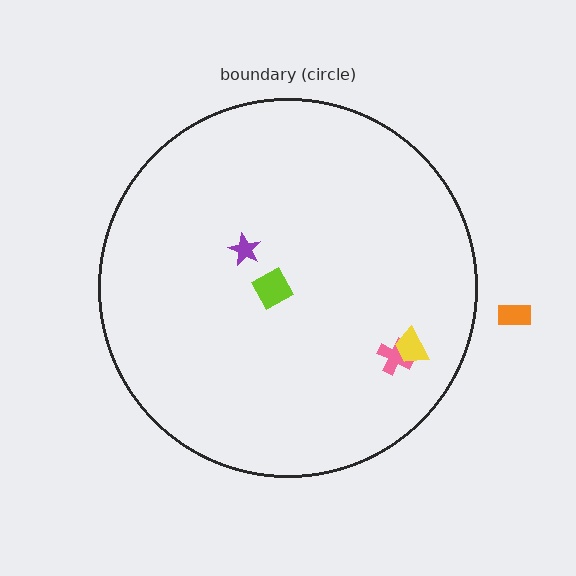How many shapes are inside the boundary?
4 inside, 1 outside.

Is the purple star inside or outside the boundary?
Inside.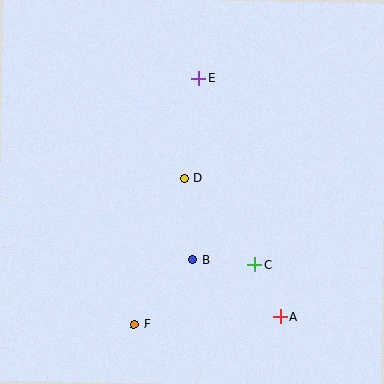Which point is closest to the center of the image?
Point D at (184, 178) is closest to the center.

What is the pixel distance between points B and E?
The distance between B and E is 182 pixels.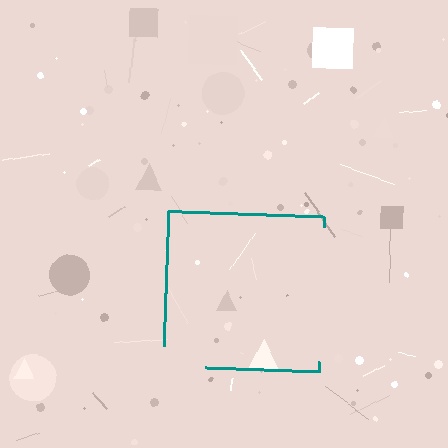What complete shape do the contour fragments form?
The contour fragments form a square.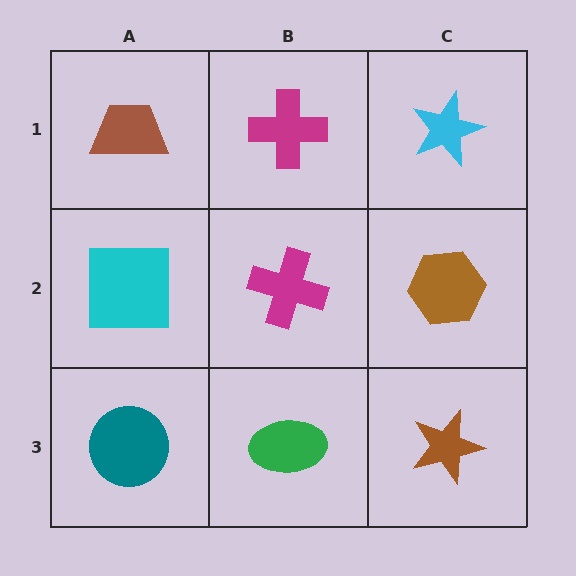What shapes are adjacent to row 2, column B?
A magenta cross (row 1, column B), a green ellipse (row 3, column B), a cyan square (row 2, column A), a brown hexagon (row 2, column C).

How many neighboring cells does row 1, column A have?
2.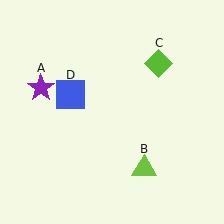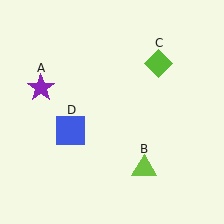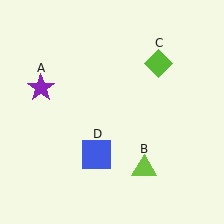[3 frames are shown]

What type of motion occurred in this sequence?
The blue square (object D) rotated counterclockwise around the center of the scene.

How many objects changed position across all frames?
1 object changed position: blue square (object D).